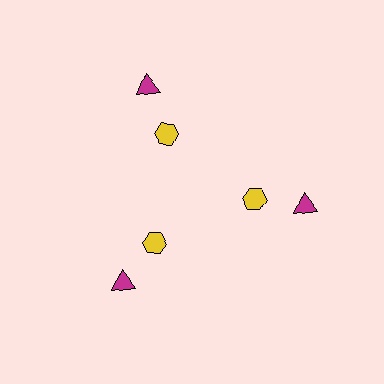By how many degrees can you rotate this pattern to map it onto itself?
The pattern maps onto itself every 120 degrees of rotation.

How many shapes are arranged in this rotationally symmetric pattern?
There are 6 shapes, arranged in 3 groups of 2.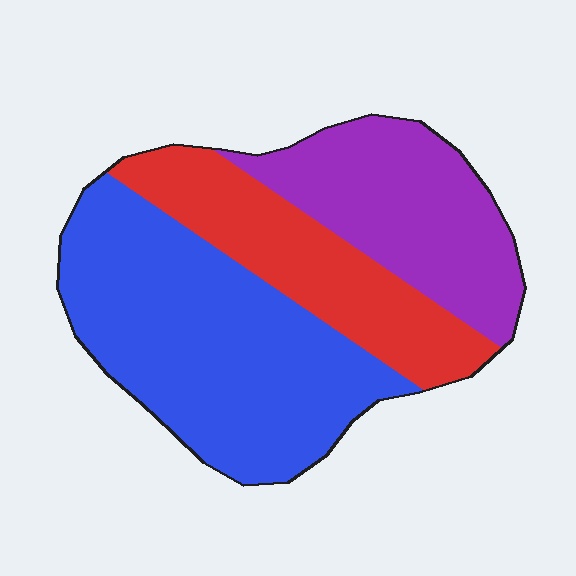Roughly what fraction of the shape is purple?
Purple covers roughly 25% of the shape.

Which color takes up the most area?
Blue, at roughly 45%.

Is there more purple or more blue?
Blue.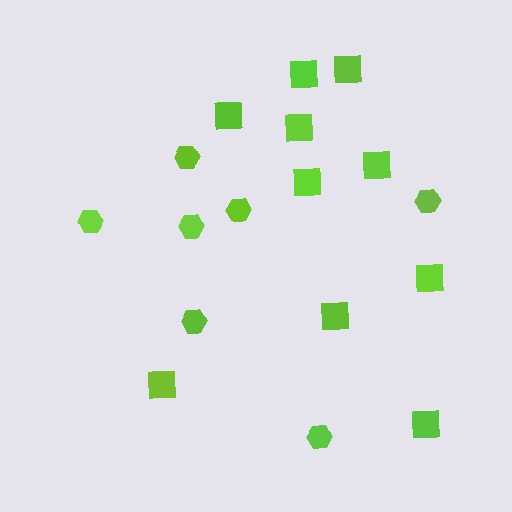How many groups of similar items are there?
There are 2 groups: one group of squares (10) and one group of hexagons (7).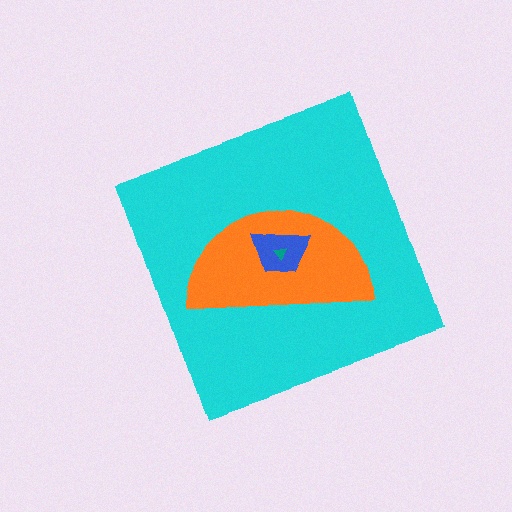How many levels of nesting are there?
4.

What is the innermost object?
The teal triangle.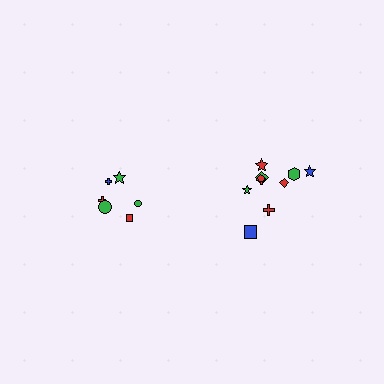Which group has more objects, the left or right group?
The right group.